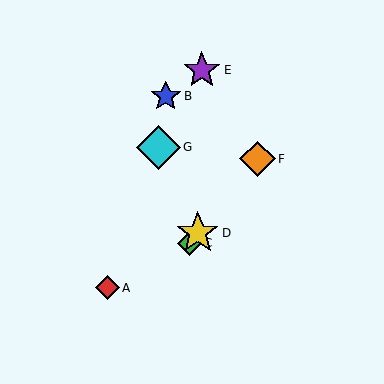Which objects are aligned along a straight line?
Objects C, D, F are aligned along a straight line.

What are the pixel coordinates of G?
Object G is at (158, 147).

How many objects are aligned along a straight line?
3 objects (C, D, F) are aligned along a straight line.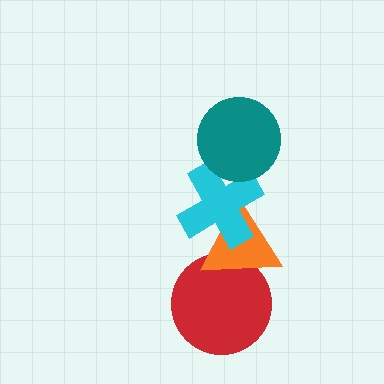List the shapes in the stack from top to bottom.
From top to bottom: the teal circle, the cyan cross, the orange triangle, the red circle.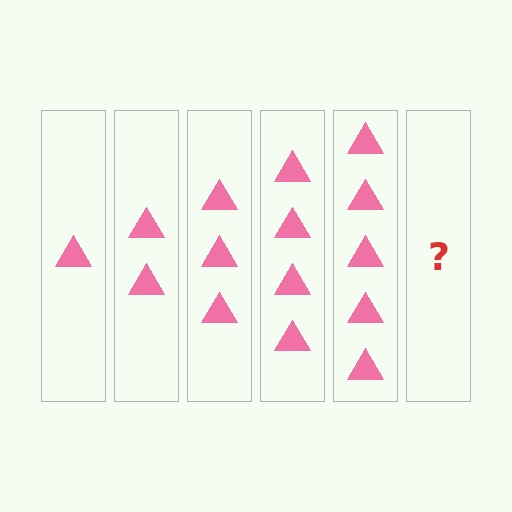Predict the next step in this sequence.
The next step is 6 triangles.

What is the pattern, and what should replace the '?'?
The pattern is that each step adds one more triangle. The '?' should be 6 triangles.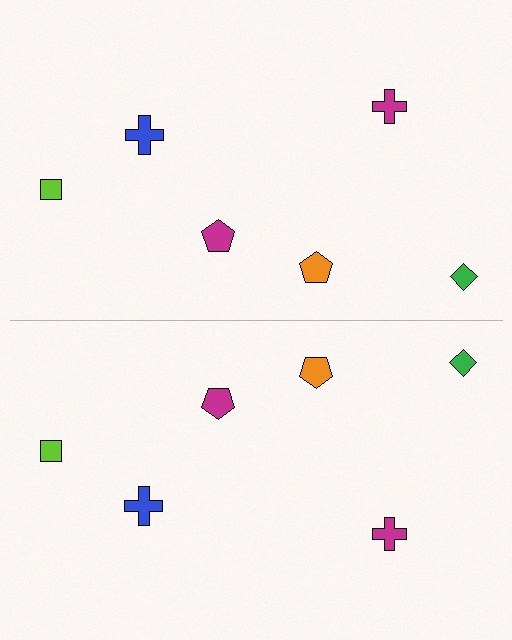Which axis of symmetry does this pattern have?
The pattern has a horizontal axis of symmetry running through the center of the image.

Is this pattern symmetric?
Yes, this pattern has bilateral (reflection) symmetry.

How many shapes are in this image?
There are 12 shapes in this image.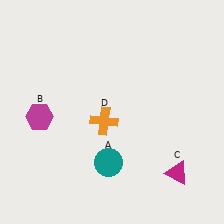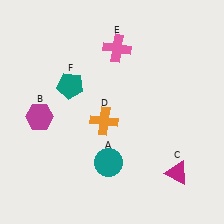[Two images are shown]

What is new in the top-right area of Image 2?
A pink cross (E) was added in the top-right area of Image 2.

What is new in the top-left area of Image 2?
A teal pentagon (F) was added in the top-left area of Image 2.